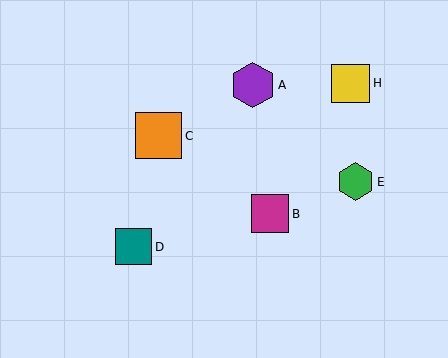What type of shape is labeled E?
Shape E is a green hexagon.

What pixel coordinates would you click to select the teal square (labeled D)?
Click at (134, 247) to select the teal square D.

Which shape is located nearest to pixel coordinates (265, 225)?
The magenta square (labeled B) at (270, 214) is nearest to that location.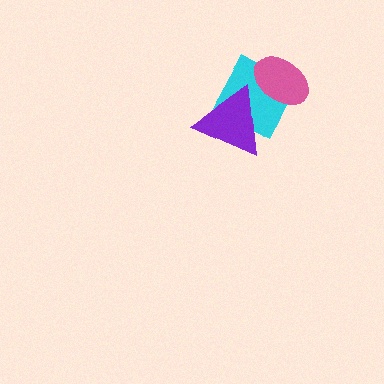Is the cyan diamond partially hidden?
Yes, it is partially covered by another shape.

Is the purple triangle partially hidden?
No, no other shape covers it.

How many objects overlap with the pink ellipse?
1 object overlaps with the pink ellipse.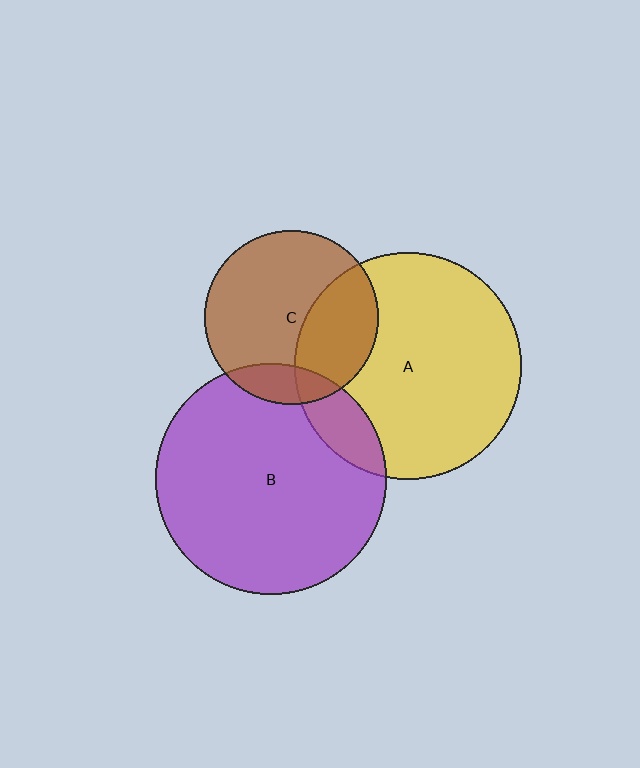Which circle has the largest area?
Circle B (purple).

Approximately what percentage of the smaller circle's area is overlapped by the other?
Approximately 15%.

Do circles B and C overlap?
Yes.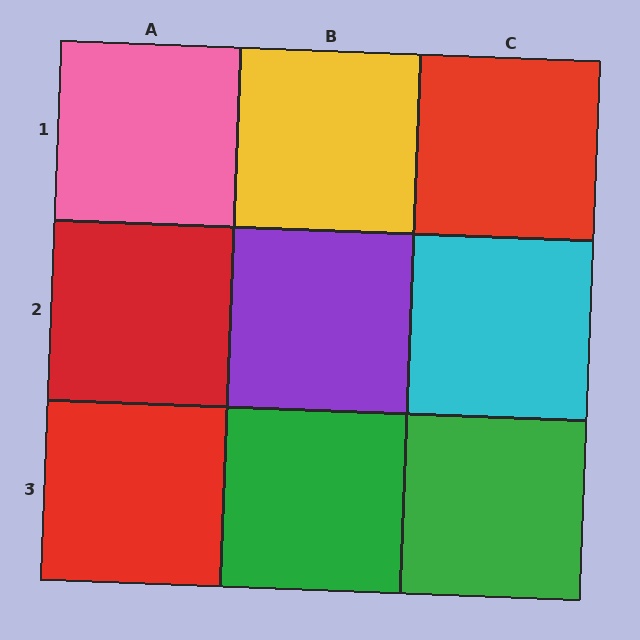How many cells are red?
3 cells are red.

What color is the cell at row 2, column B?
Purple.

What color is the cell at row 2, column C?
Cyan.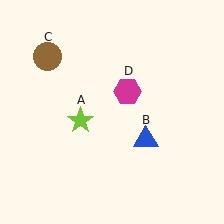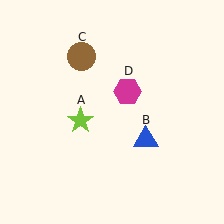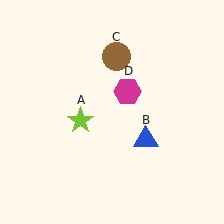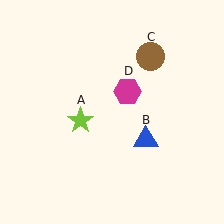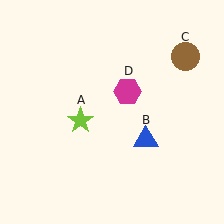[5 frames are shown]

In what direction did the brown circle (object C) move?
The brown circle (object C) moved right.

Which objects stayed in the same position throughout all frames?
Lime star (object A) and blue triangle (object B) and magenta hexagon (object D) remained stationary.